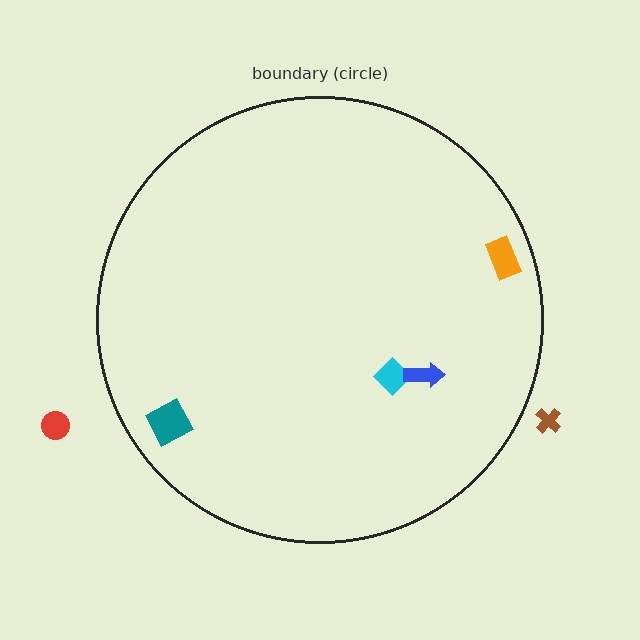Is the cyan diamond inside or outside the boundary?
Inside.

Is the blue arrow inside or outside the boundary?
Inside.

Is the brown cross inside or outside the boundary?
Outside.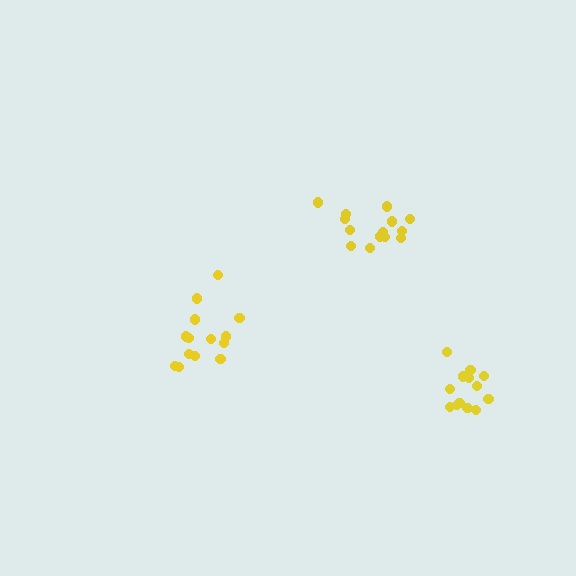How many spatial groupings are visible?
There are 3 spatial groupings.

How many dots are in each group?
Group 1: 14 dots, Group 2: 13 dots, Group 3: 14 dots (41 total).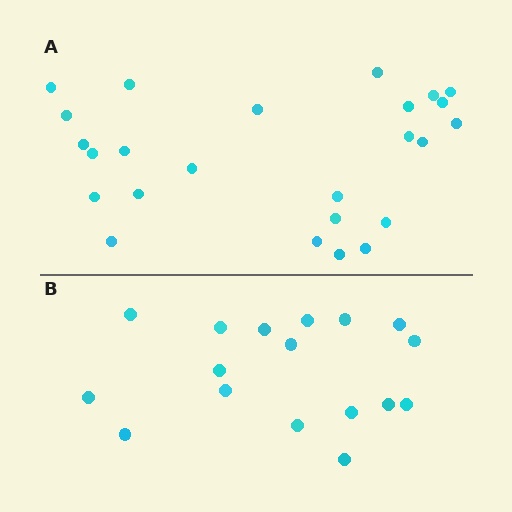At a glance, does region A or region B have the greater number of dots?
Region A (the top region) has more dots.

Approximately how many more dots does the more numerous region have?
Region A has roughly 8 or so more dots than region B.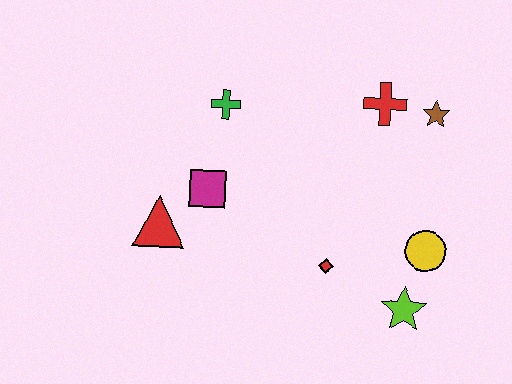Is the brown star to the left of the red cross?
No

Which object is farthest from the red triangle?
The brown star is farthest from the red triangle.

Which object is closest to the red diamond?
The lime star is closest to the red diamond.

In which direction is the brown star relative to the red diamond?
The brown star is above the red diamond.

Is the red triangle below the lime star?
No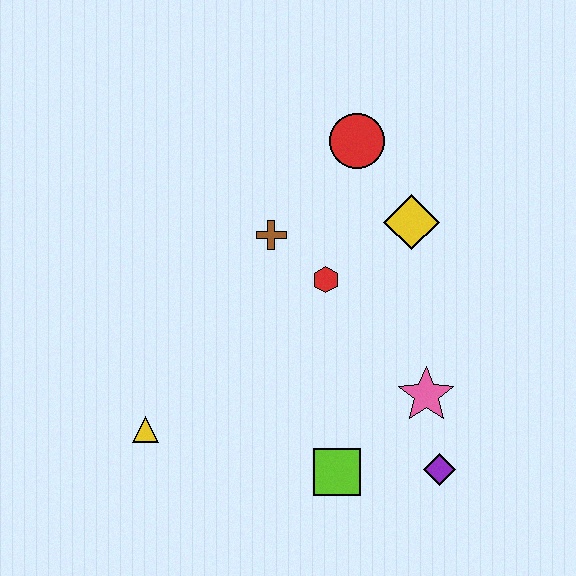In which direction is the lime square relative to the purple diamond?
The lime square is to the left of the purple diamond.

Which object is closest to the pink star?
The purple diamond is closest to the pink star.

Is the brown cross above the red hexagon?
Yes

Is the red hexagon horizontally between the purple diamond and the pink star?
No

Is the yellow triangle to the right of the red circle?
No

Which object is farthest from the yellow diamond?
The yellow triangle is farthest from the yellow diamond.